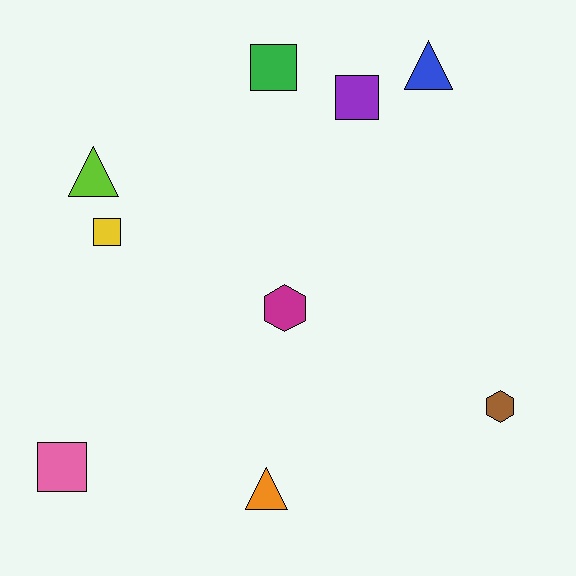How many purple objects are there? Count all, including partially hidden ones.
There is 1 purple object.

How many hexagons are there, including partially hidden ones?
There are 2 hexagons.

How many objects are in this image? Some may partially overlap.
There are 9 objects.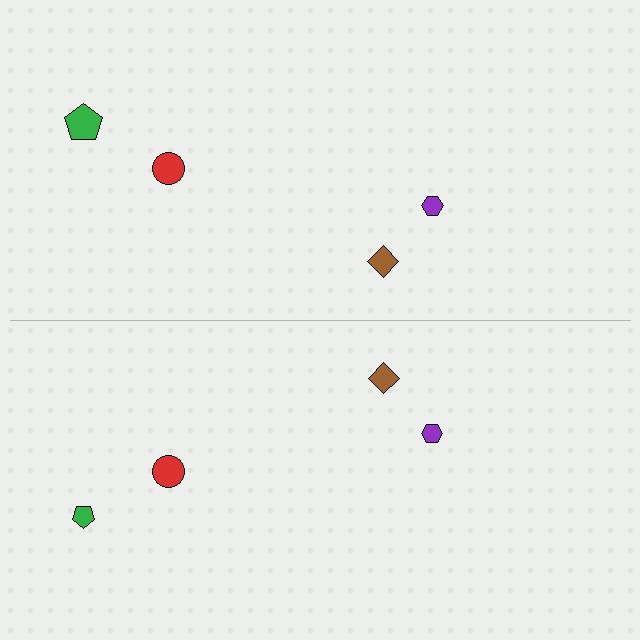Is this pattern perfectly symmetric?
No, the pattern is not perfectly symmetric. The green pentagon on the bottom side has a different size than its mirror counterpart.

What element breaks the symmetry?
The green pentagon on the bottom side has a different size than its mirror counterpart.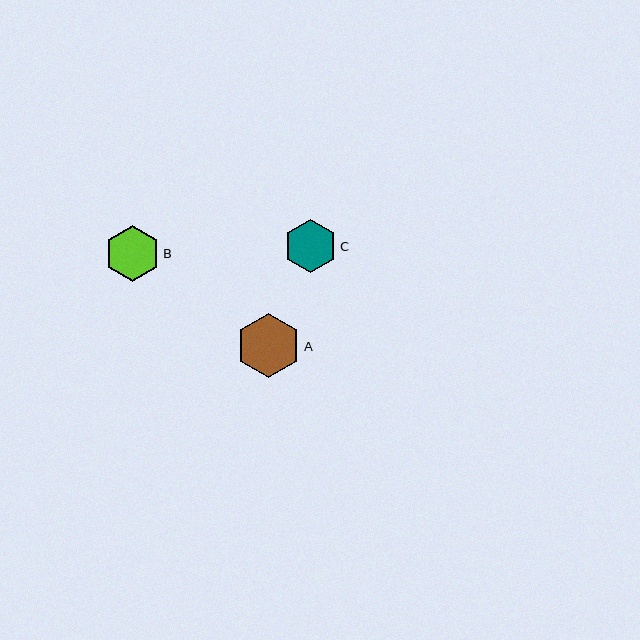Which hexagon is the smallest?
Hexagon C is the smallest with a size of approximately 53 pixels.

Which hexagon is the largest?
Hexagon A is the largest with a size of approximately 65 pixels.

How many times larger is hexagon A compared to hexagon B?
Hexagon A is approximately 1.2 times the size of hexagon B.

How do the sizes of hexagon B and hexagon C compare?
Hexagon B and hexagon C are approximately the same size.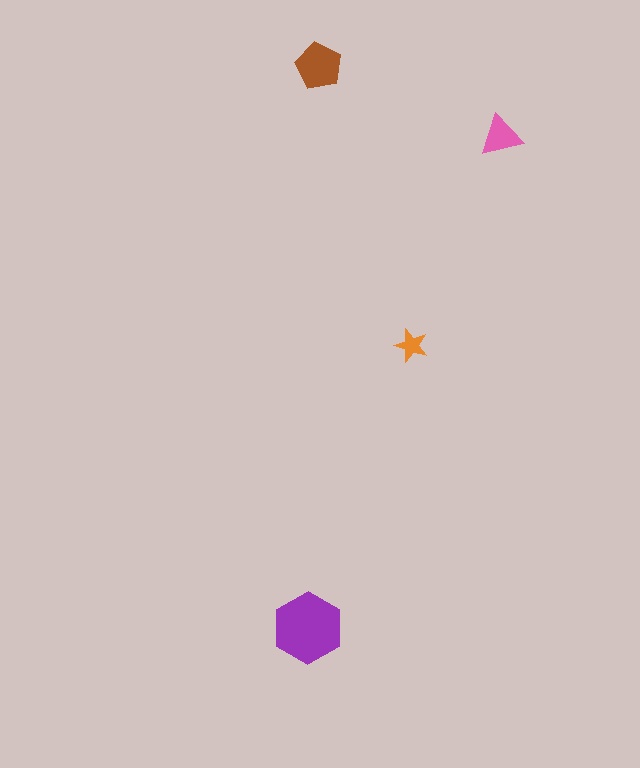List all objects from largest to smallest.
The purple hexagon, the brown pentagon, the pink triangle, the orange star.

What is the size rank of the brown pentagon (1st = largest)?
2nd.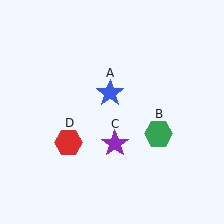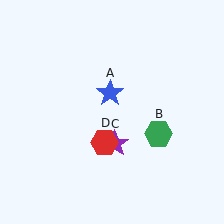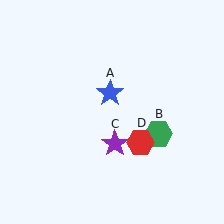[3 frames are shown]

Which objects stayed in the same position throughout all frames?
Blue star (object A) and green hexagon (object B) and purple star (object C) remained stationary.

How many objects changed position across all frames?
1 object changed position: red hexagon (object D).